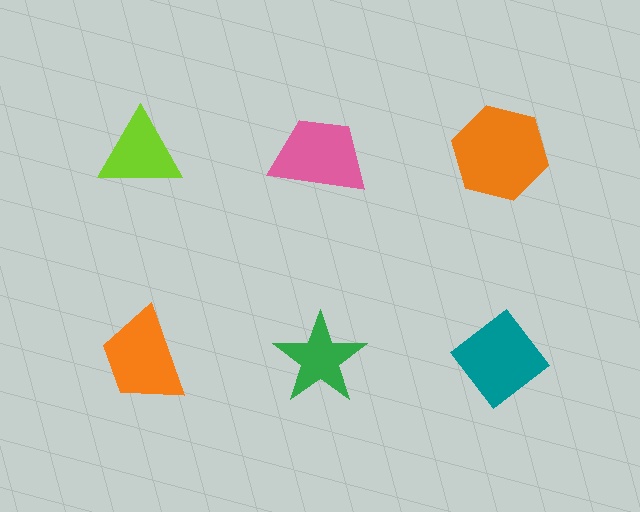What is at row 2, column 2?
A green star.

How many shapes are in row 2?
3 shapes.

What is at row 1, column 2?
A pink trapezoid.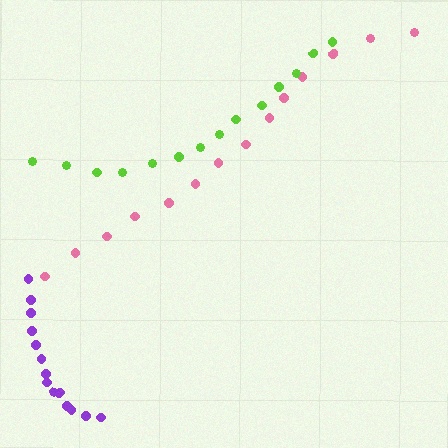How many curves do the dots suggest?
There are 3 distinct paths.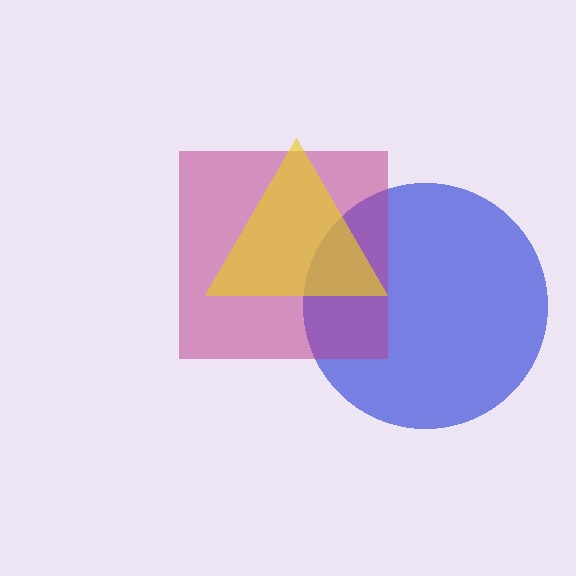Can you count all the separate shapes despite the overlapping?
Yes, there are 3 separate shapes.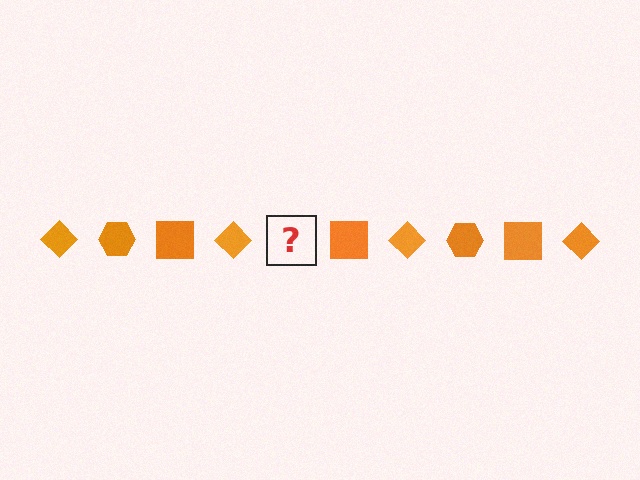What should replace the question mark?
The question mark should be replaced with an orange hexagon.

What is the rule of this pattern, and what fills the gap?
The rule is that the pattern cycles through diamond, hexagon, square shapes in orange. The gap should be filled with an orange hexagon.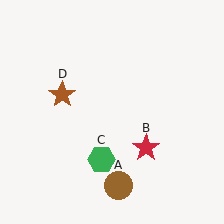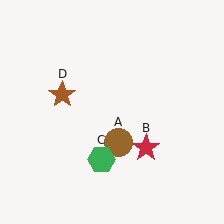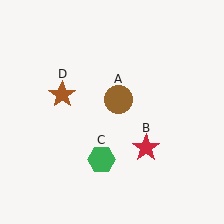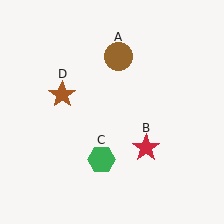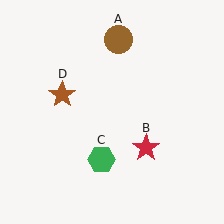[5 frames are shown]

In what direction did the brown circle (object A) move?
The brown circle (object A) moved up.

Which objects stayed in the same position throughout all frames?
Red star (object B) and green hexagon (object C) and brown star (object D) remained stationary.